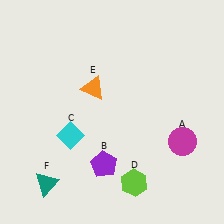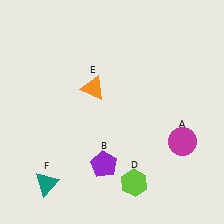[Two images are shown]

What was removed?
The cyan diamond (C) was removed in Image 2.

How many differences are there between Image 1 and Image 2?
There is 1 difference between the two images.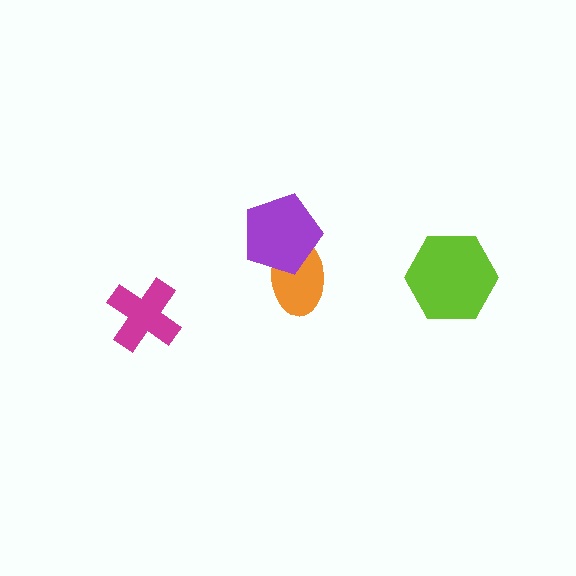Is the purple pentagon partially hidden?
No, no other shape covers it.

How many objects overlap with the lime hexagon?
0 objects overlap with the lime hexagon.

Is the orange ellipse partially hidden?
Yes, it is partially covered by another shape.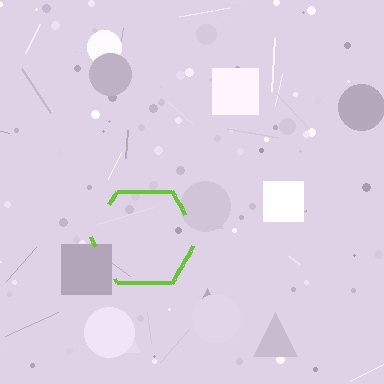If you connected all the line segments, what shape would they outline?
They would outline a hexagon.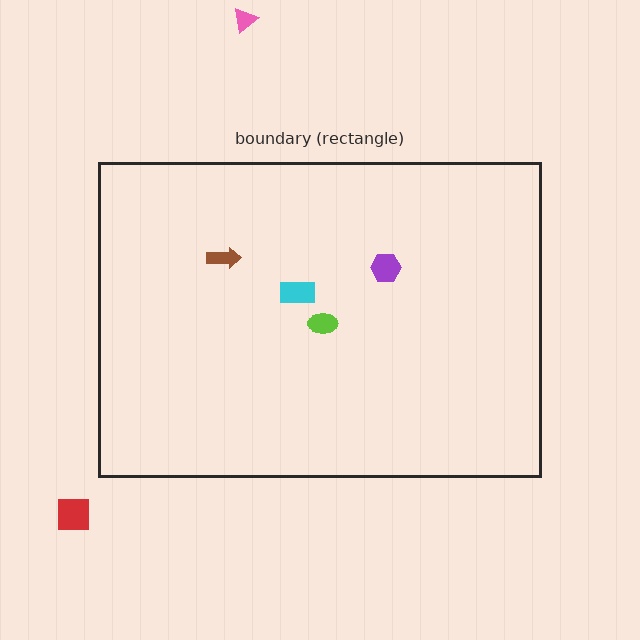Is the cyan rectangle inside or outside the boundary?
Inside.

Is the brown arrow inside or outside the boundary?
Inside.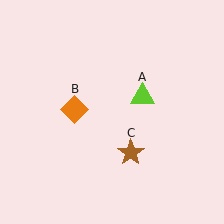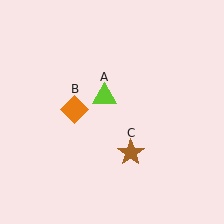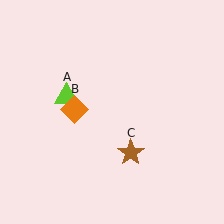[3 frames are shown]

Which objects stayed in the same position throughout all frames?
Orange diamond (object B) and brown star (object C) remained stationary.